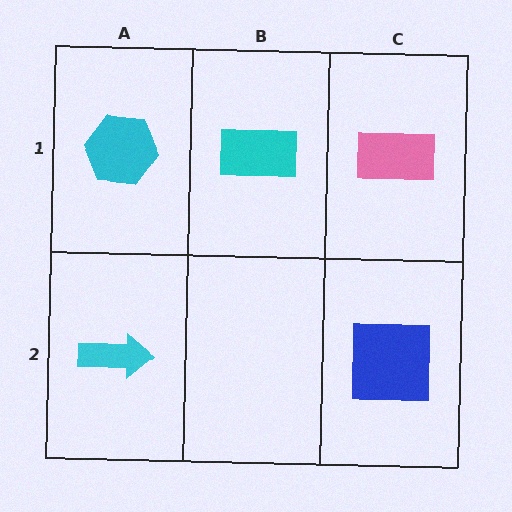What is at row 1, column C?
A pink rectangle.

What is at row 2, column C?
A blue square.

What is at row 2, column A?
A cyan arrow.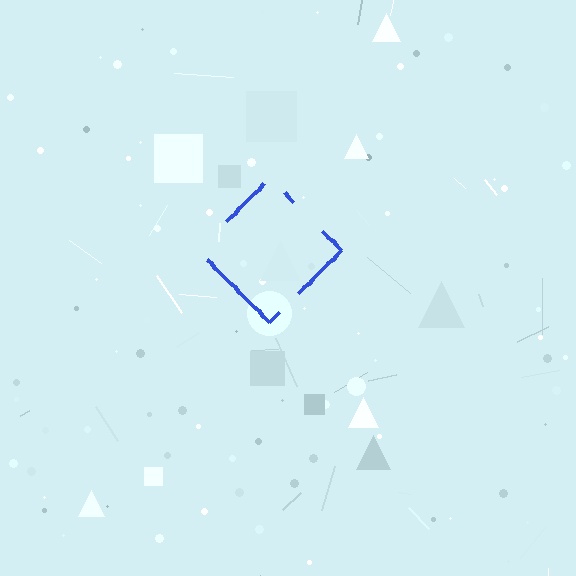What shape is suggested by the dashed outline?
The dashed outline suggests a diamond.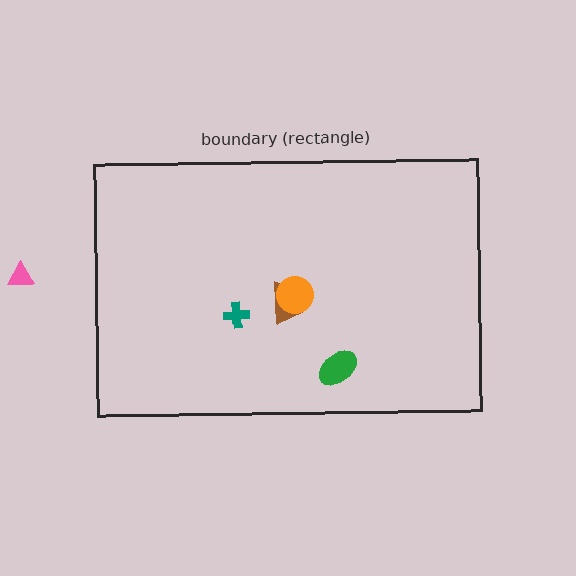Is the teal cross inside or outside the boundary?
Inside.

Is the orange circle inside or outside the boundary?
Inside.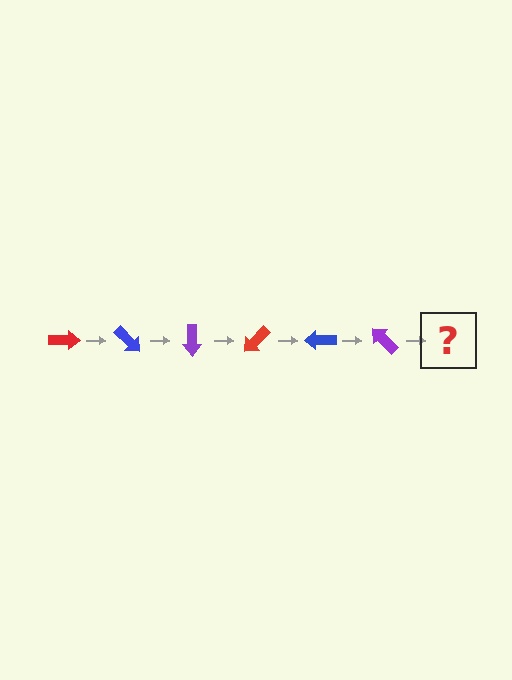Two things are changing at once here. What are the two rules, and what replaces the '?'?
The two rules are that it rotates 45 degrees each step and the color cycles through red, blue, and purple. The '?' should be a red arrow, rotated 270 degrees from the start.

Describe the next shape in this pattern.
It should be a red arrow, rotated 270 degrees from the start.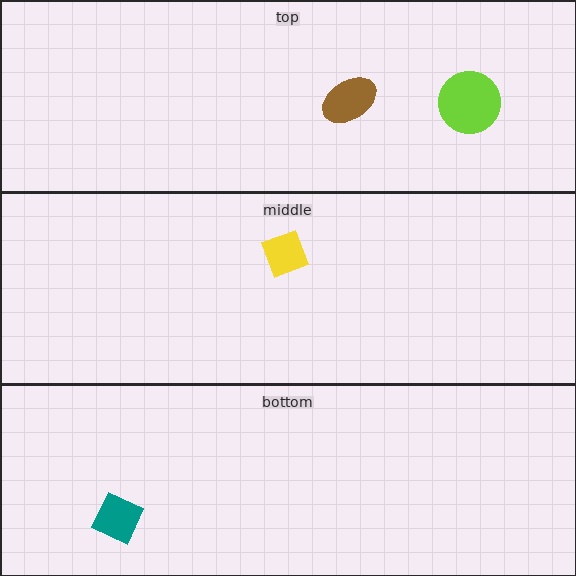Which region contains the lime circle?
The top region.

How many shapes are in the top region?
2.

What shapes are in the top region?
The lime circle, the brown ellipse.